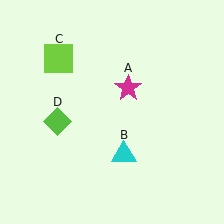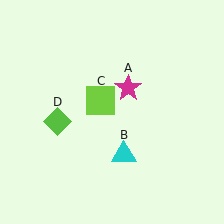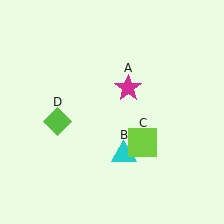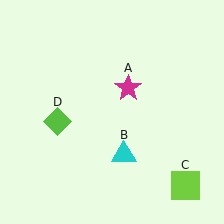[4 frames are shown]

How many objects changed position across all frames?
1 object changed position: lime square (object C).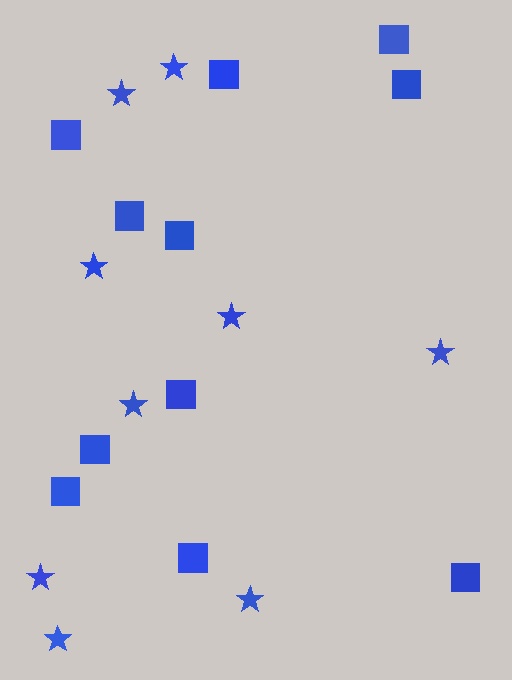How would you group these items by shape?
There are 2 groups: one group of stars (9) and one group of squares (11).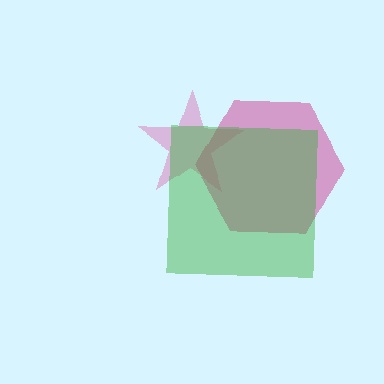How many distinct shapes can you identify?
There are 3 distinct shapes: a pink star, a magenta hexagon, a green square.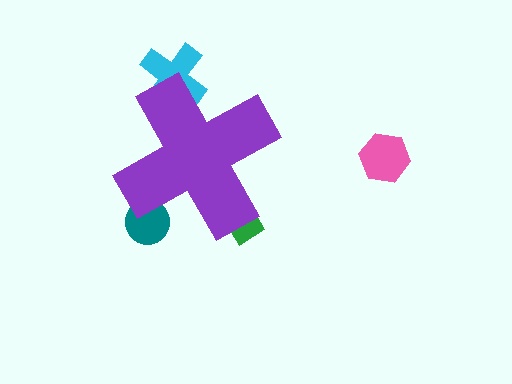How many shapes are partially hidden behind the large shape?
3 shapes are partially hidden.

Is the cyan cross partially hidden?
Yes, the cyan cross is partially hidden behind the purple cross.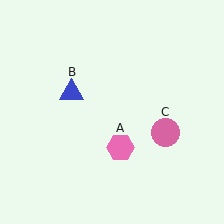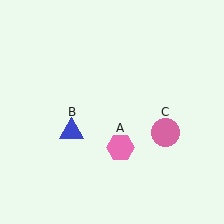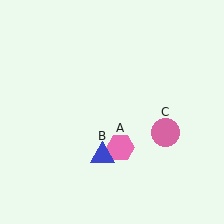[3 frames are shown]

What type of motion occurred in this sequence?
The blue triangle (object B) rotated counterclockwise around the center of the scene.